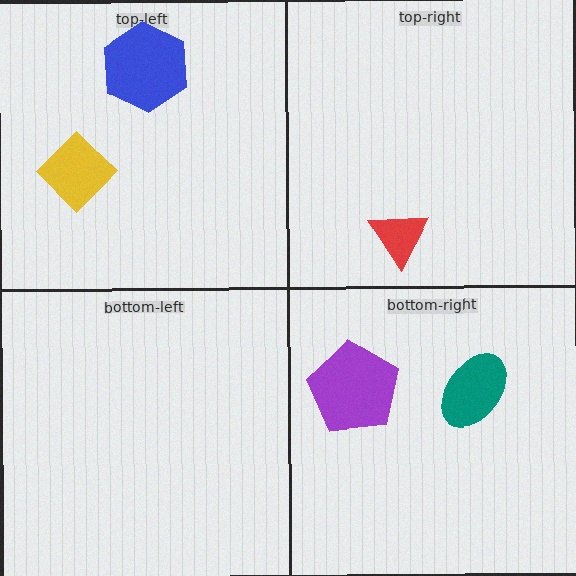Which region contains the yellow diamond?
The top-left region.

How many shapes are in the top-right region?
1.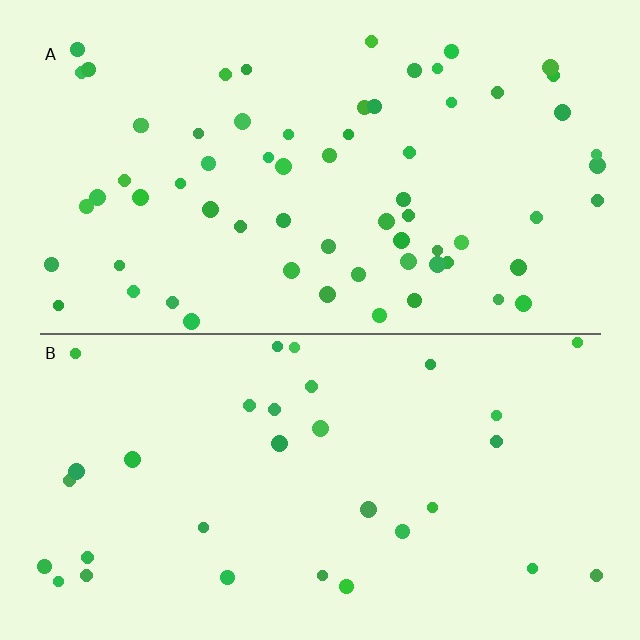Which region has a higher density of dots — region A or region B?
A (the top).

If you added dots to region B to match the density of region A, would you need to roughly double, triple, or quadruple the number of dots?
Approximately double.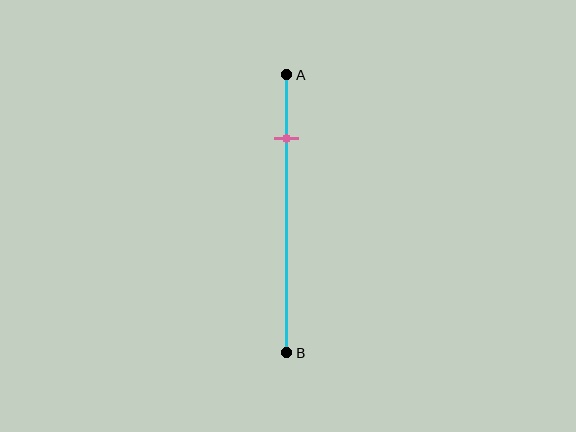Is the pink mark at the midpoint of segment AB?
No, the mark is at about 25% from A, not at the 50% midpoint.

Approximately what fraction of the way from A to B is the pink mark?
The pink mark is approximately 25% of the way from A to B.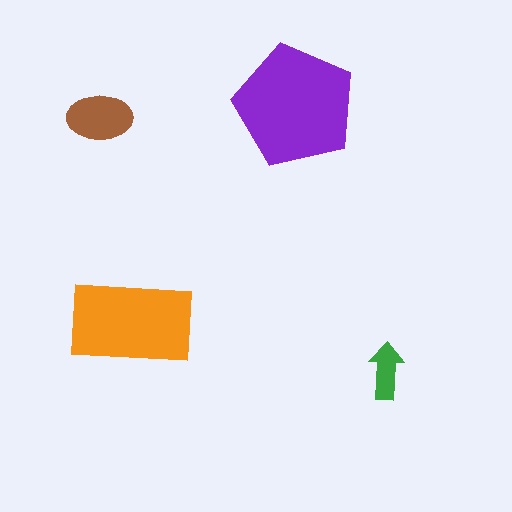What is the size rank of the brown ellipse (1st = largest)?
3rd.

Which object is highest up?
The purple pentagon is topmost.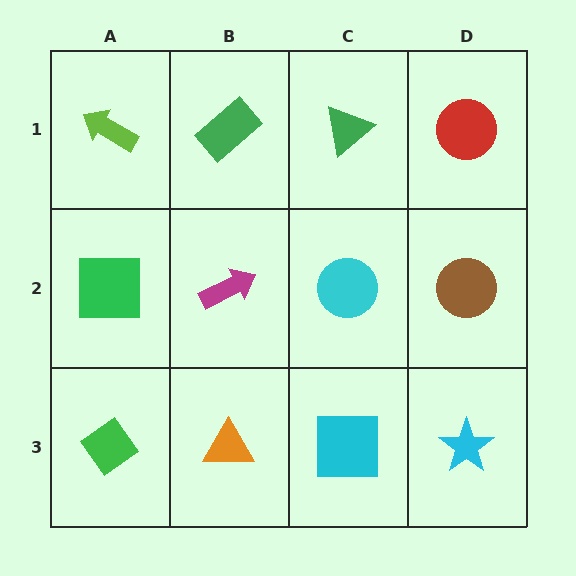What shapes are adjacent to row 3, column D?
A brown circle (row 2, column D), a cyan square (row 3, column C).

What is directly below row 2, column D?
A cyan star.